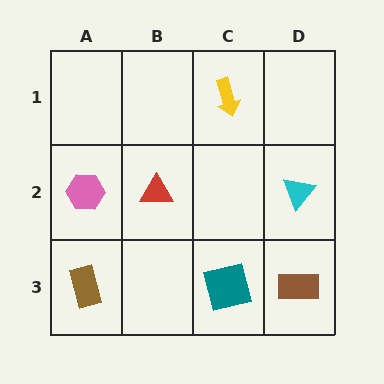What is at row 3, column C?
A teal square.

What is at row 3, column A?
A brown rectangle.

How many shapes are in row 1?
1 shape.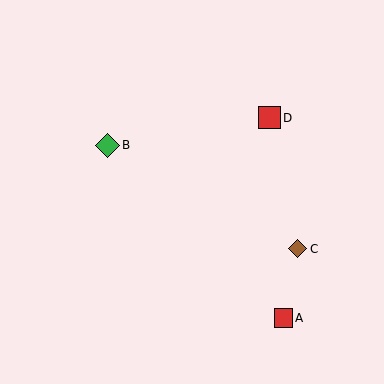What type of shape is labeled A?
Shape A is a red square.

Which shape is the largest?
The green diamond (labeled B) is the largest.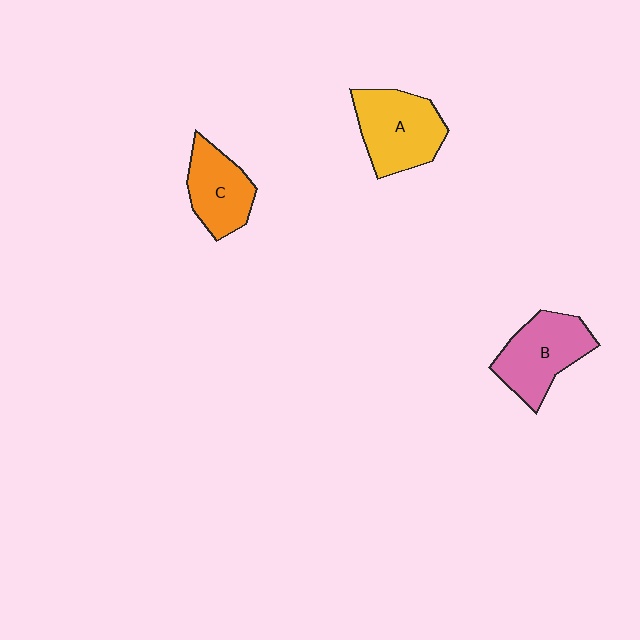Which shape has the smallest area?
Shape C (orange).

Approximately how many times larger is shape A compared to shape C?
Approximately 1.3 times.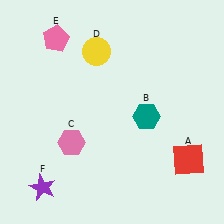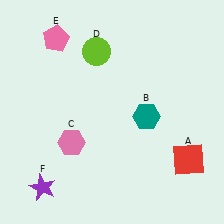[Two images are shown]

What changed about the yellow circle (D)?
In Image 1, D is yellow. In Image 2, it changed to lime.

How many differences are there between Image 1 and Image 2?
There is 1 difference between the two images.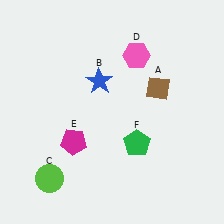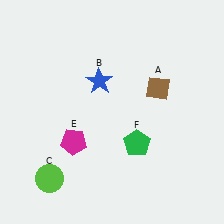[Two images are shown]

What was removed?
The pink hexagon (D) was removed in Image 2.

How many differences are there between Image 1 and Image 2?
There is 1 difference between the two images.